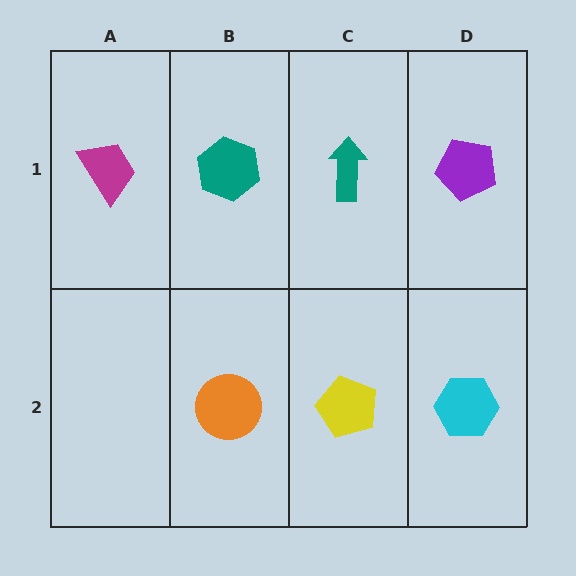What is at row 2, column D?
A cyan hexagon.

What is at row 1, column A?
A magenta trapezoid.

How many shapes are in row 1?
4 shapes.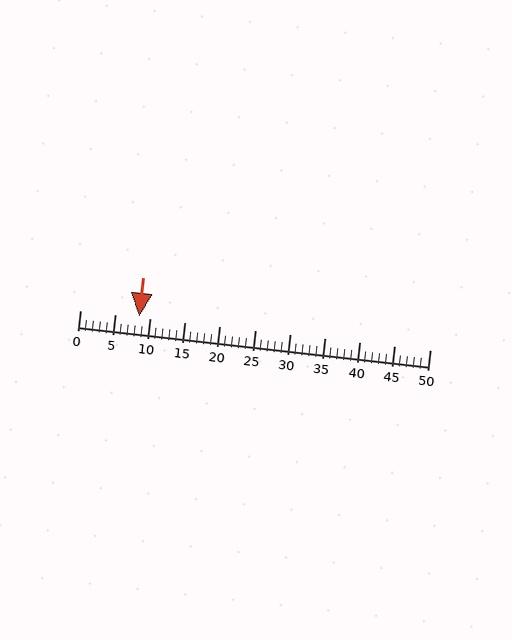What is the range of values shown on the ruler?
The ruler shows values from 0 to 50.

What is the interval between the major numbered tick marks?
The major tick marks are spaced 5 units apart.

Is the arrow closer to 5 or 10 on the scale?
The arrow is closer to 10.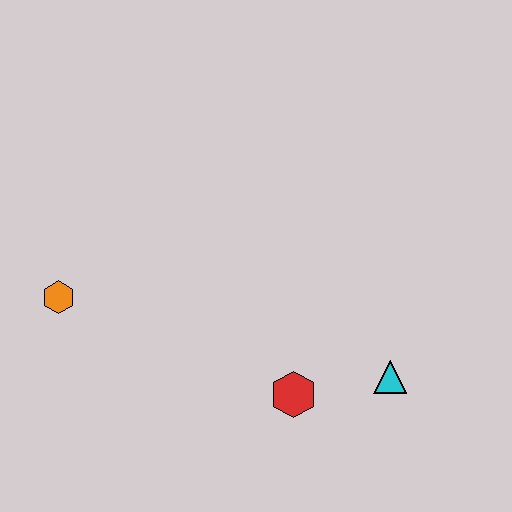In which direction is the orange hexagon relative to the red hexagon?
The orange hexagon is to the left of the red hexagon.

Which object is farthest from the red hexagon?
The orange hexagon is farthest from the red hexagon.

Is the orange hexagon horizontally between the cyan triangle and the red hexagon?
No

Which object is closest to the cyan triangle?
The red hexagon is closest to the cyan triangle.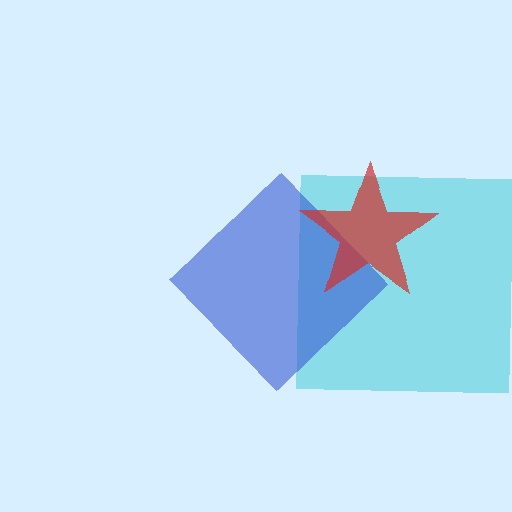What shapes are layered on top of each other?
The layered shapes are: a cyan square, a blue diamond, a red star.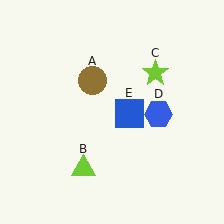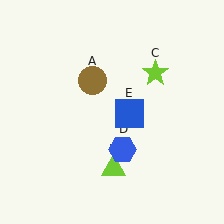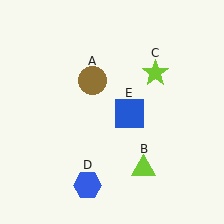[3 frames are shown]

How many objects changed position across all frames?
2 objects changed position: lime triangle (object B), blue hexagon (object D).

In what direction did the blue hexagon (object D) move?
The blue hexagon (object D) moved down and to the left.